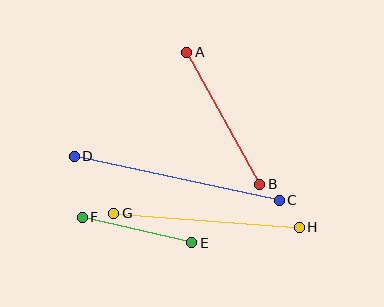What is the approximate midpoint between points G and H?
The midpoint is at approximately (207, 220) pixels.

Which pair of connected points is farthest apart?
Points C and D are farthest apart.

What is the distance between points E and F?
The distance is approximately 112 pixels.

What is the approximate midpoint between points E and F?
The midpoint is at approximately (137, 230) pixels.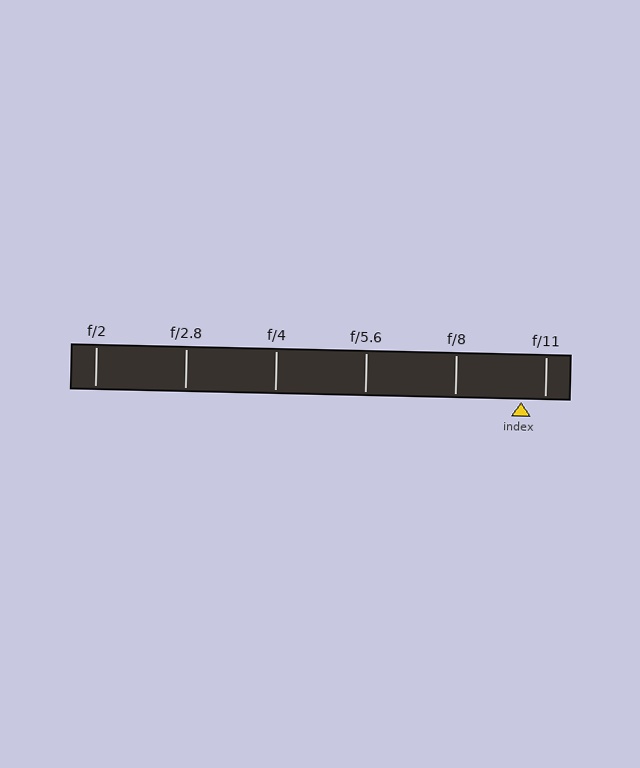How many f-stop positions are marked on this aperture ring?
There are 6 f-stop positions marked.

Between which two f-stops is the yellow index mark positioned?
The index mark is between f/8 and f/11.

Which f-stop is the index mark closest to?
The index mark is closest to f/11.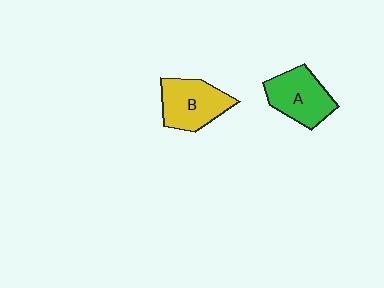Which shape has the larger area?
Shape B (yellow).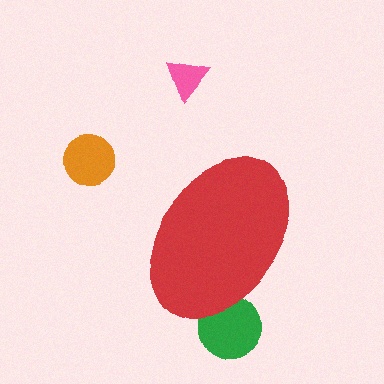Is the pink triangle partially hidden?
No, the pink triangle is fully visible.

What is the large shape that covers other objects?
A red ellipse.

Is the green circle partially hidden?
Yes, the green circle is partially hidden behind the red ellipse.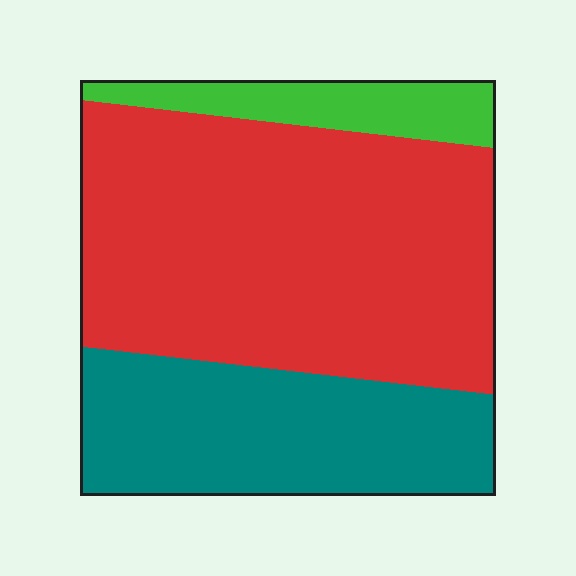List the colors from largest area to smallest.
From largest to smallest: red, teal, green.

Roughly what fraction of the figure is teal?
Teal takes up between a sixth and a third of the figure.